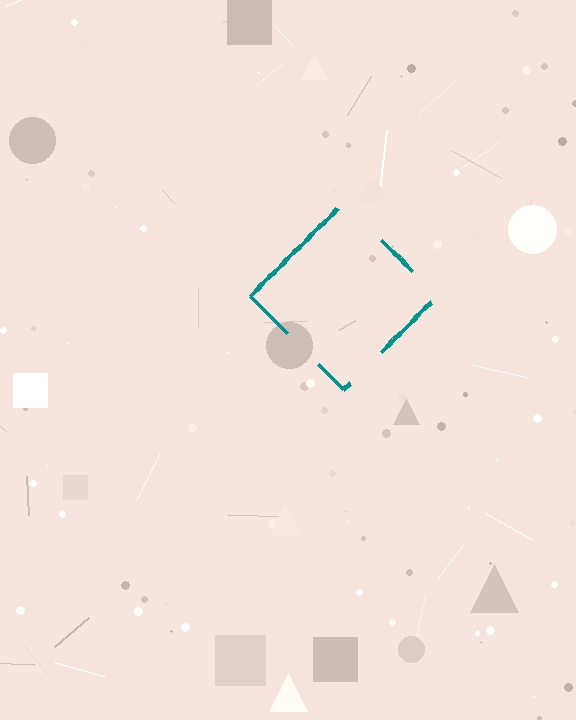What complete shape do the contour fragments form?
The contour fragments form a diamond.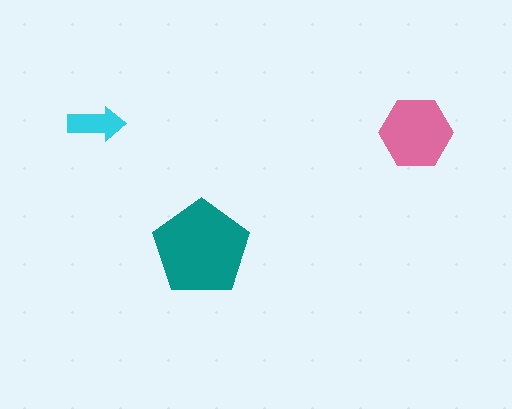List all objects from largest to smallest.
The teal pentagon, the pink hexagon, the cyan arrow.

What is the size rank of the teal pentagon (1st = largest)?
1st.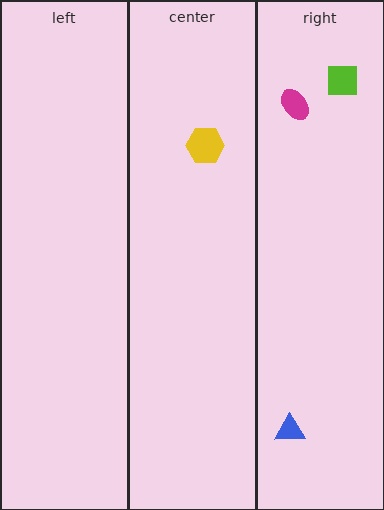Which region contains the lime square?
The right region.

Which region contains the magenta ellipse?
The right region.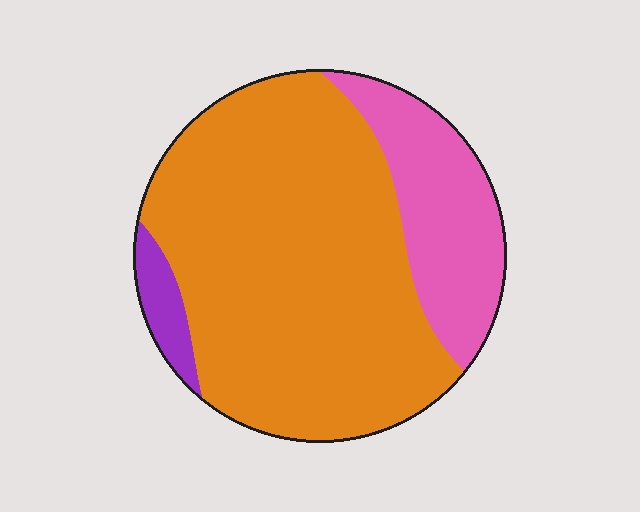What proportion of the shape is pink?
Pink takes up about one fifth (1/5) of the shape.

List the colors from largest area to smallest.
From largest to smallest: orange, pink, purple.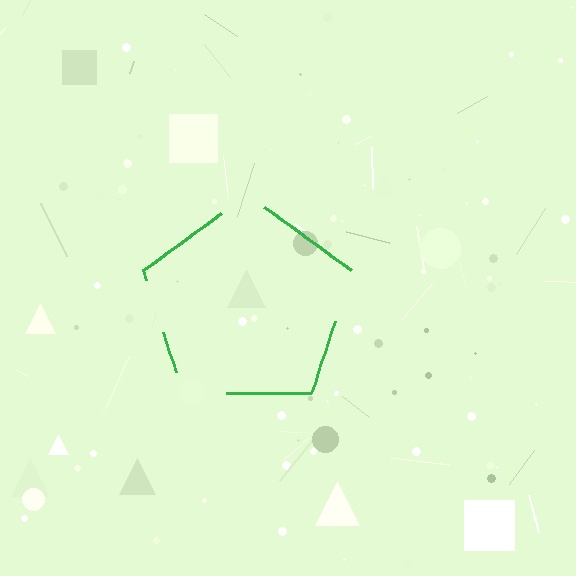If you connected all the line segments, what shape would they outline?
They would outline a pentagon.